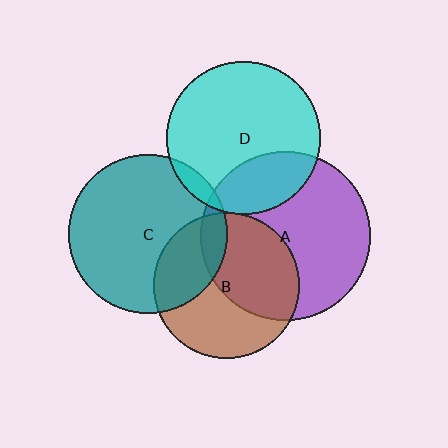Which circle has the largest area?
Circle A (purple).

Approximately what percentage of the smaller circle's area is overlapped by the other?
Approximately 5%.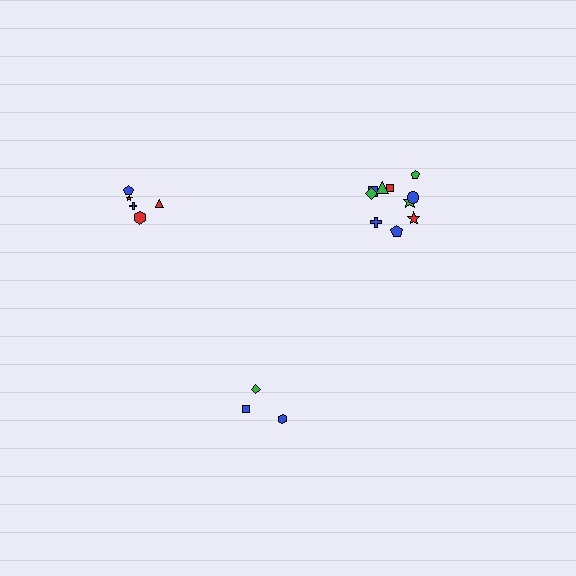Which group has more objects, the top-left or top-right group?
The top-right group.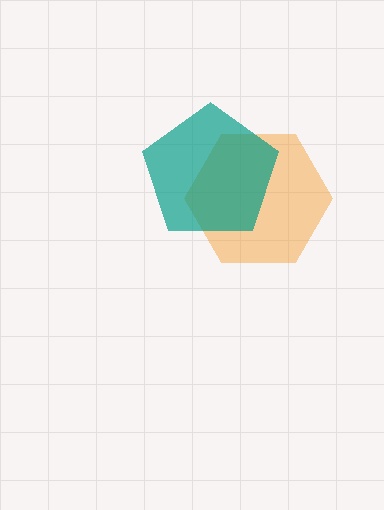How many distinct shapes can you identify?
There are 2 distinct shapes: an orange hexagon, a teal pentagon.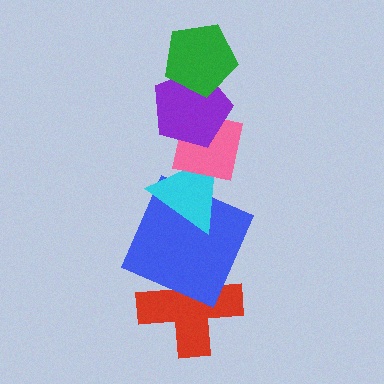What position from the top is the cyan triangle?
The cyan triangle is 4th from the top.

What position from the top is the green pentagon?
The green pentagon is 1st from the top.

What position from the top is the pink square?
The pink square is 3rd from the top.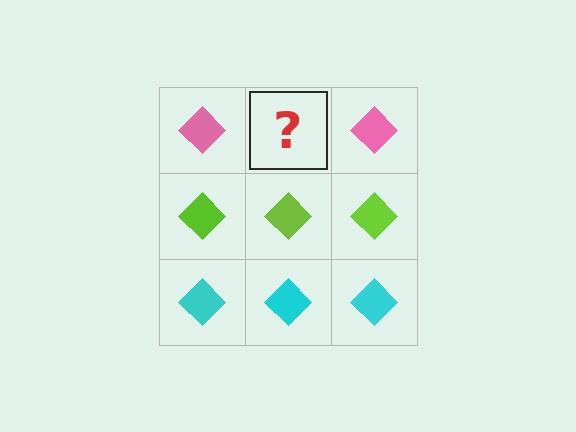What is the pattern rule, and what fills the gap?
The rule is that each row has a consistent color. The gap should be filled with a pink diamond.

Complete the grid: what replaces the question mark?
The question mark should be replaced with a pink diamond.